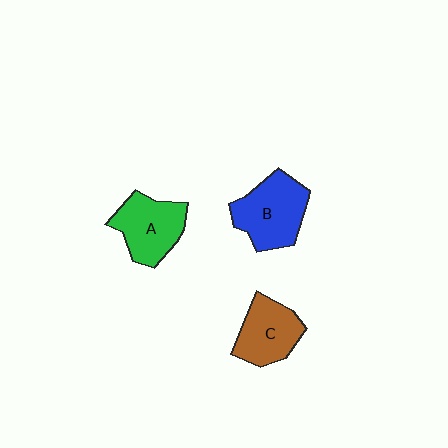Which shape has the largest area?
Shape B (blue).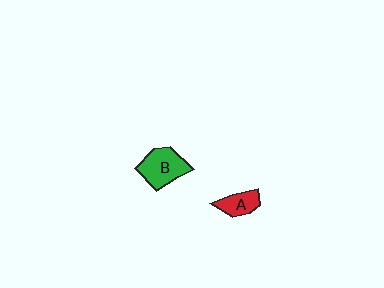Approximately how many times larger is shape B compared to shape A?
Approximately 1.7 times.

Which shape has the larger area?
Shape B (green).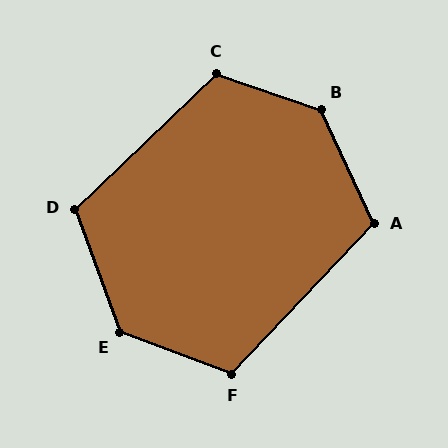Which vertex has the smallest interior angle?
A, at approximately 112 degrees.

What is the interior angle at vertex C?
Approximately 117 degrees (obtuse).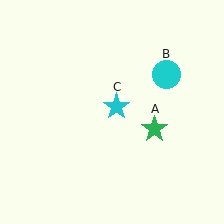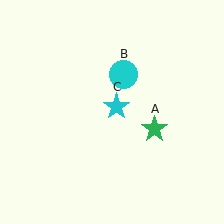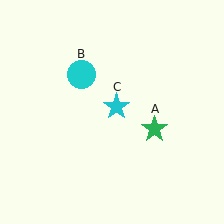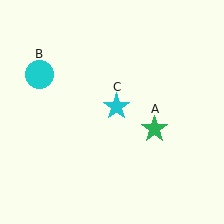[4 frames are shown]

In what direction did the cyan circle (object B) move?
The cyan circle (object B) moved left.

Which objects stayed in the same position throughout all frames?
Green star (object A) and cyan star (object C) remained stationary.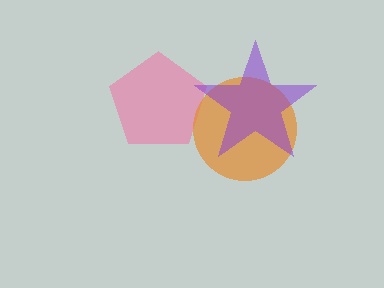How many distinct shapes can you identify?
There are 3 distinct shapes: a pink pentagon, an orange circle, a purple star.